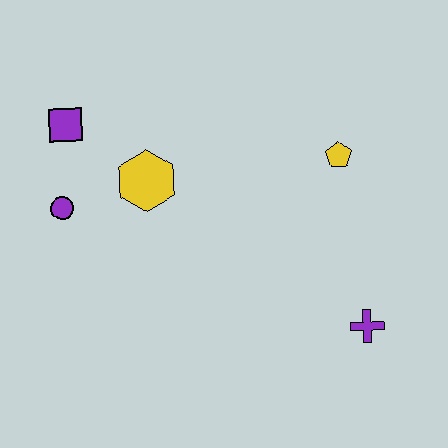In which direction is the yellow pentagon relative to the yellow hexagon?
The yellow pentagon is to the right of the yellow hexagon.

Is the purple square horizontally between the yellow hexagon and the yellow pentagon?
No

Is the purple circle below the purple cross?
No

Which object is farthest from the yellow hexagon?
The purple cross is farthest from the yellow hexagon.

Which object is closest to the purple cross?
The yellow pentagon is closest to the purple cross.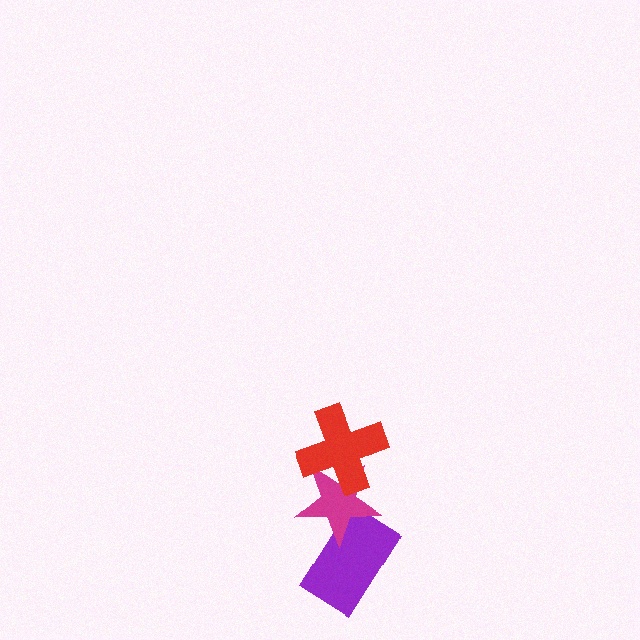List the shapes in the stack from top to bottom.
From top to bottom: the red cross, the magenta star, the purple rectangle.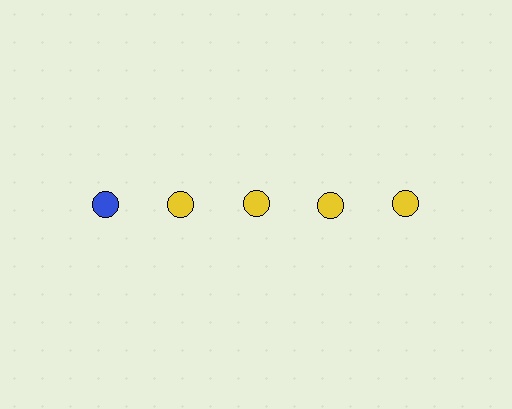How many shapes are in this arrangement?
There are 5 shapes arranged in a grid pattern.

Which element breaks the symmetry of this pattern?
The blue circle in the top row, leftmost column breaks the symmetry. All other shapes are yellow circles.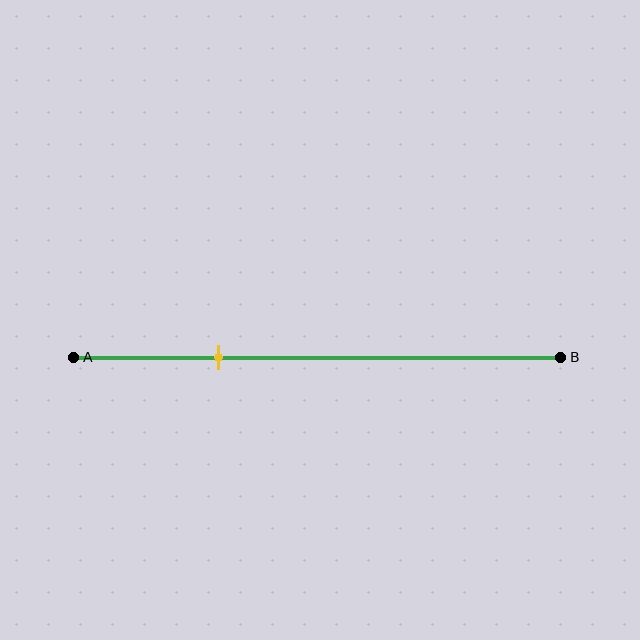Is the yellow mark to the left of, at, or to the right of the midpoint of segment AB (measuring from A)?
The yellow mark is to the left of the midpoint of segment AB.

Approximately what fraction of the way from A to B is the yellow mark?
The yellow mark is approximately 30% of the way from A to B.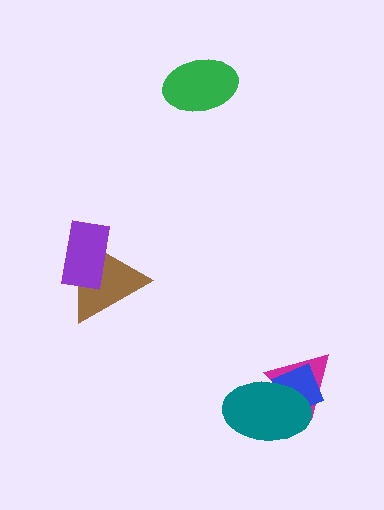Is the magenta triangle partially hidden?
Yes, it is partially covered by another shape.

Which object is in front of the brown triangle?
The purple rectangle is in front of the brown triangle.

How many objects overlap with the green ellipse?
0 objects overlap with the green ellipse.